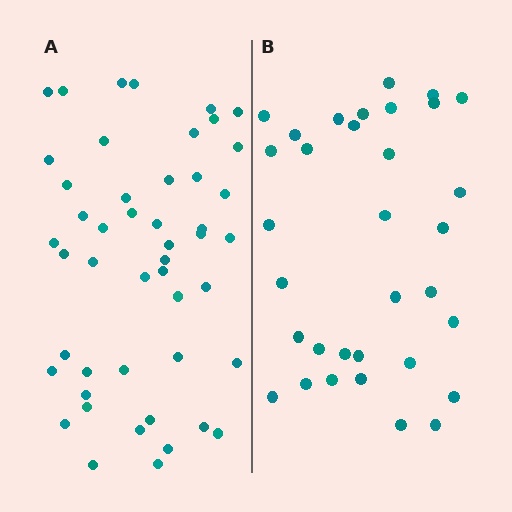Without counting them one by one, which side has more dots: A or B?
Region A (the left region) has more dots.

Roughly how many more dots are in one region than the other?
Region A has approximately 15 more dots than region B.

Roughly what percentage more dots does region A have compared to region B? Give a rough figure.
About 45% more.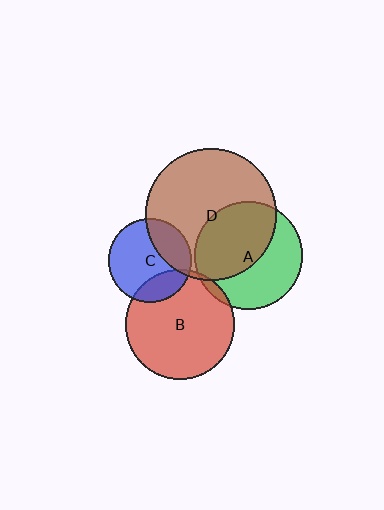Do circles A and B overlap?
Yes.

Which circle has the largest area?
Circle D (brown).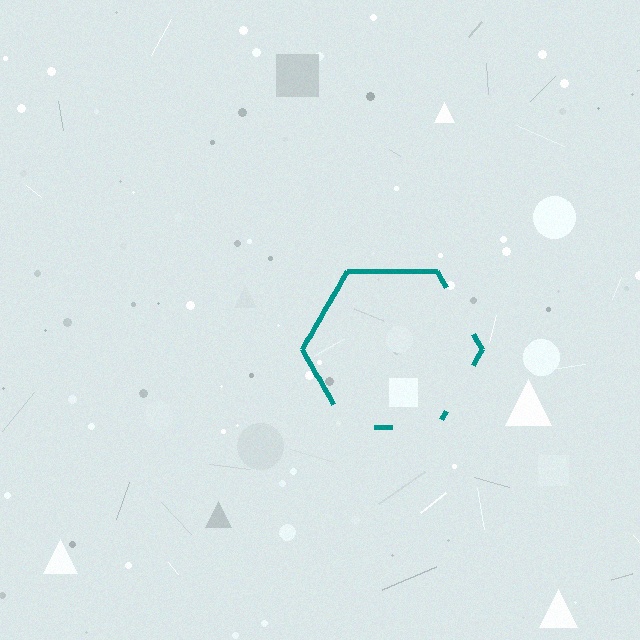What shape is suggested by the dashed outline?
The dashed outline suggests a hexagon.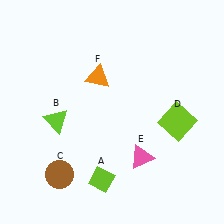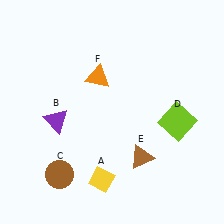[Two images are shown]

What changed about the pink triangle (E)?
In Image 1, E is pink. In Image 2, it changed to brown.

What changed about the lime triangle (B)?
In Image 1, B is lime. In Image 2, it changed to purple.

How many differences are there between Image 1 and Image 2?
There are 3 differences between the two images.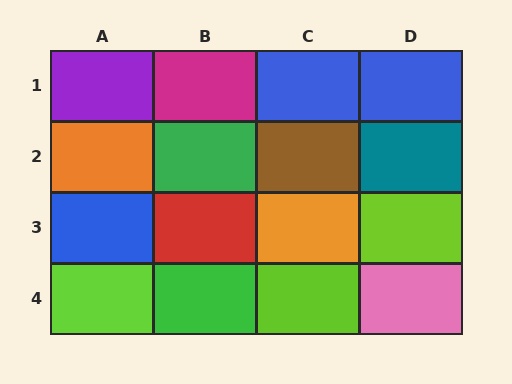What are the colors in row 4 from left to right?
Lime, green, lime, pink.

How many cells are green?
2 cells are green.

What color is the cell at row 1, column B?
Magenta.